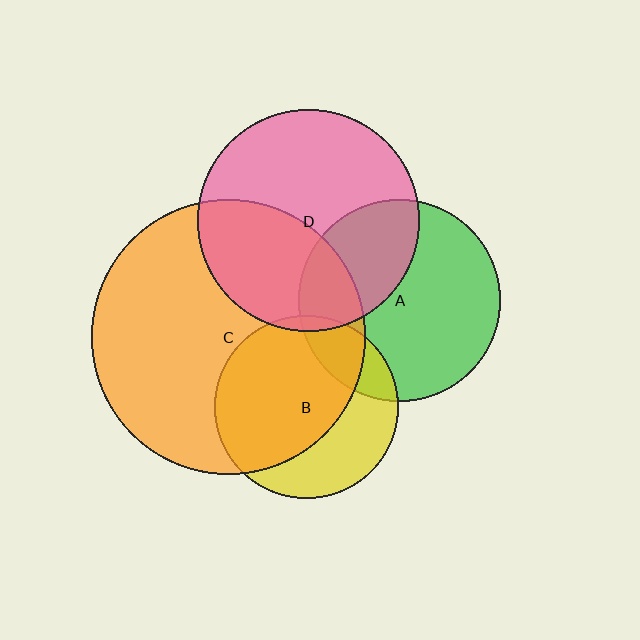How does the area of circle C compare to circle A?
Approximately 1.8 times.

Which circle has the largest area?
Circle C (orange).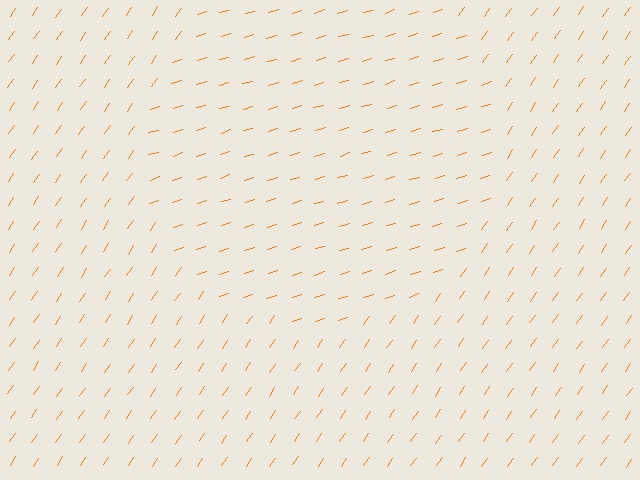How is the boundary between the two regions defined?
The boundary is defined purely by a change in line orientation (approximately 38 degrees difference). All lines are the same color and thickness.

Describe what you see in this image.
The image is filled with small orange line segments. A circle region in the image has lines oriented differently from the surrounding lines, creating a visible texture boundary.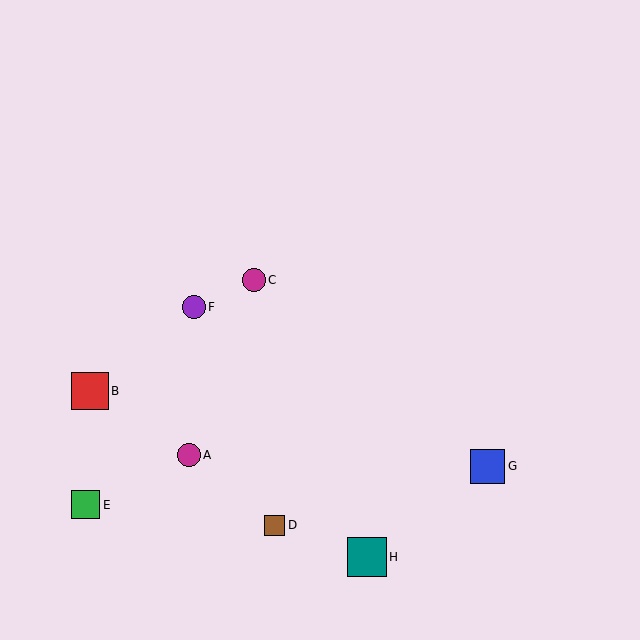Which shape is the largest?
The teal square (labeled H) is the largest.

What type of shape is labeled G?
Shape G is a blue square.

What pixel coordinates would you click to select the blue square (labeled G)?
Click at (487, 466) to select the blue square G.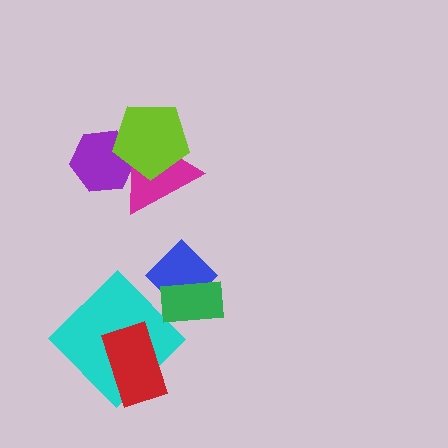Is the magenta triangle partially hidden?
Yes, it is partially covered by another shape.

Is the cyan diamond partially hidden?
Yes, it is partially covered by another shape.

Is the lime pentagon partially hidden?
No, no other shape covers it.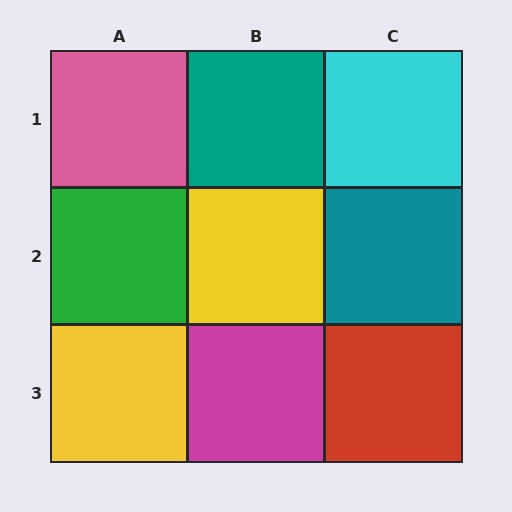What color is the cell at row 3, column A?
Yellow.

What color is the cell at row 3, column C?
Red.